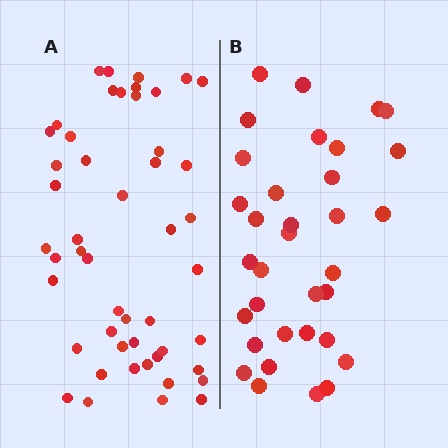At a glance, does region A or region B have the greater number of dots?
Region A (the left region) has more dots.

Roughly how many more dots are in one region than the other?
Region A has approximately 15 more dots than region B.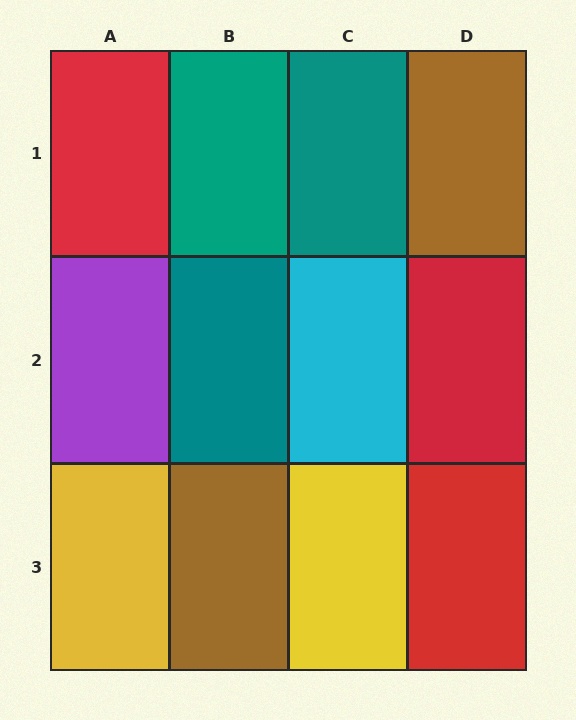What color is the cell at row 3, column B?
Brown.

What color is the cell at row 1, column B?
Teal.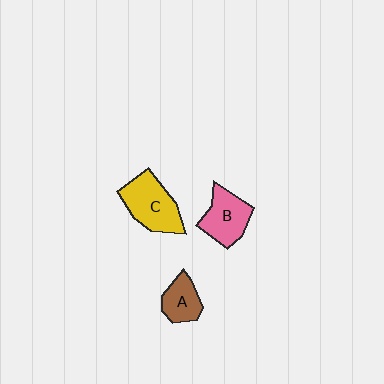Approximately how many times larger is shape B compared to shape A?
Approximately 1.4 times.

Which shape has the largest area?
Shape C (yellow).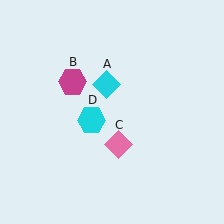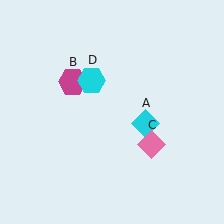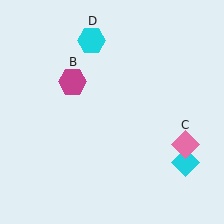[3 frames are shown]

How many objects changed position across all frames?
3 objects changed position: cyan diamond (object A), pink diamond (object C), cyan hexagon (object D).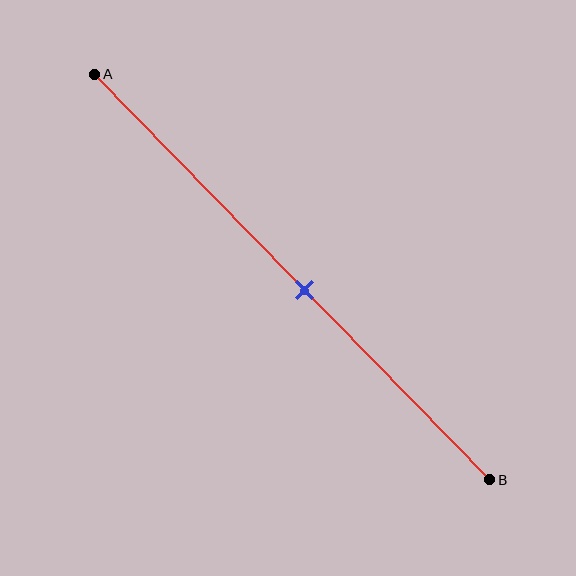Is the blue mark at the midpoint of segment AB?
No, the mark is at about 55% from A, not at the 50% midpoint.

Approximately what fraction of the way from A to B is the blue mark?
The blue mark is approximately 55% of the way from A to B.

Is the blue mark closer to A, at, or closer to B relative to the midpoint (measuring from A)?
The blue mark is closer to point B than the midpoint of segment AB.